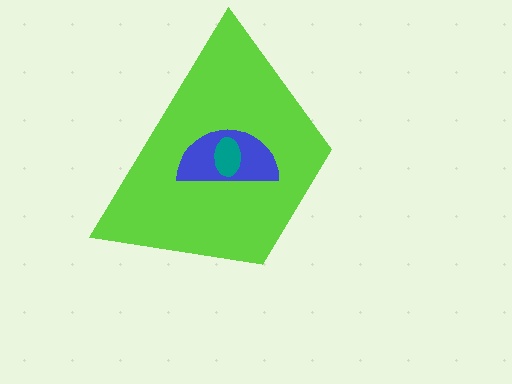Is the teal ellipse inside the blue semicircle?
Yes.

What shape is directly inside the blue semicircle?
The teal ellipse.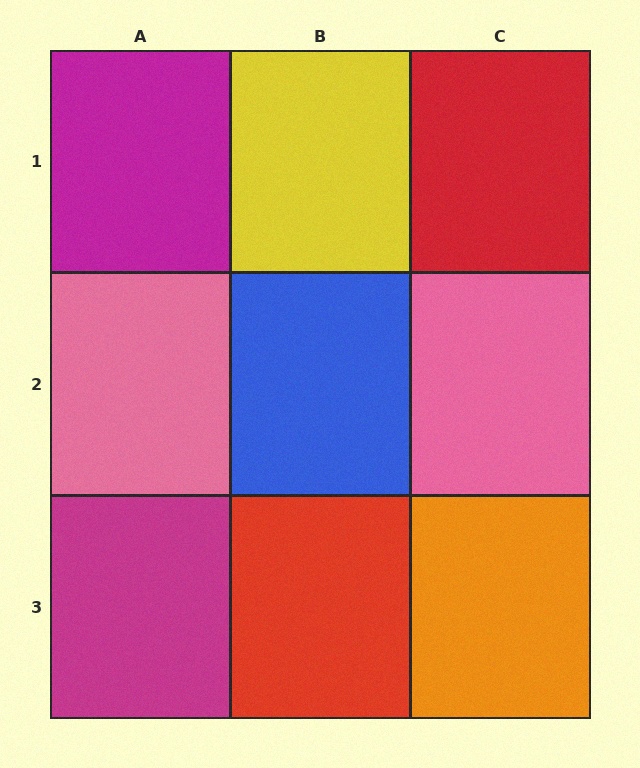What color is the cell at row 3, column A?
Magenta.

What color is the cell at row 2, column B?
Blue.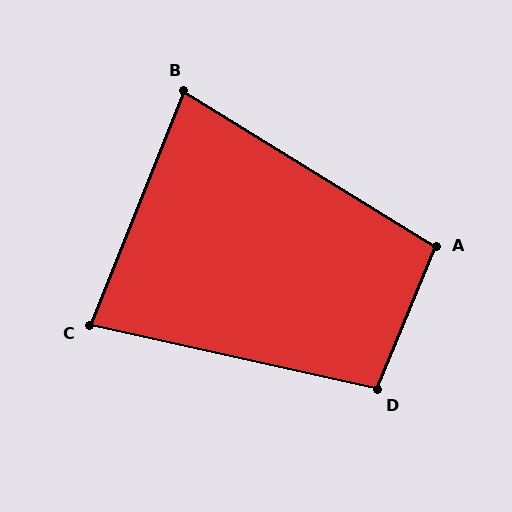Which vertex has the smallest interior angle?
B, at approximately 80 degrees.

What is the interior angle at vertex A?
Approximately 99 degrees (obtuse).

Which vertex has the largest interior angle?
D, at approximately 100 degrees.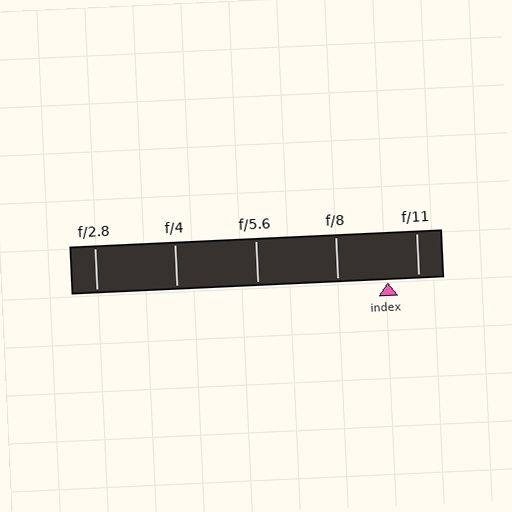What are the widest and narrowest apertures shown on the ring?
The widest aperture shown is f/2.8 and the narrowest is f/11.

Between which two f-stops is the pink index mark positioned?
The index mark is between f/8 and f/11.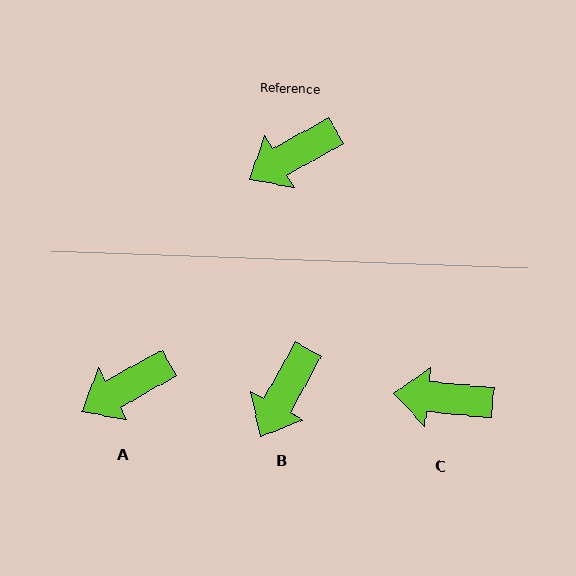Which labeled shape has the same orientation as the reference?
A.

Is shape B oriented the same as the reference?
No, it is off by about 32 degrees.